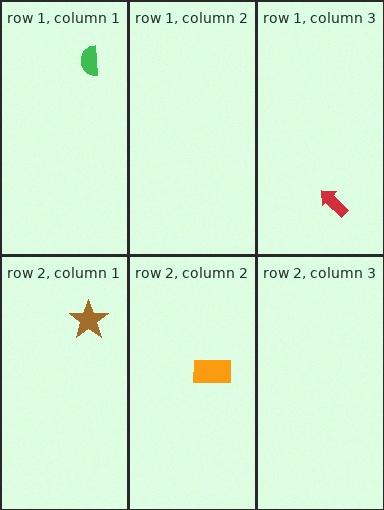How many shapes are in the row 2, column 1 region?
1.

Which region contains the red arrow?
The row 1, column 3 region.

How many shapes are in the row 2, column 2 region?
1.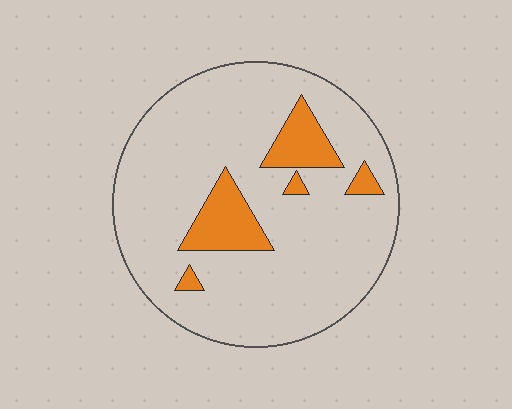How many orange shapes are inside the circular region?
5.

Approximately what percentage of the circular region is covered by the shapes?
Approximately 15%.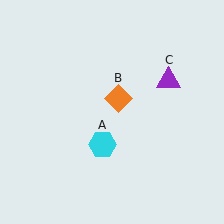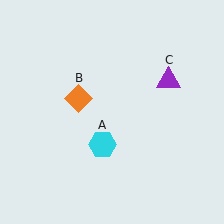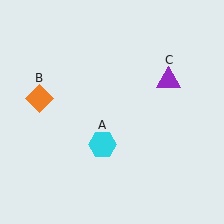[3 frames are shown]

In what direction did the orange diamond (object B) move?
The orange diamond (object B) moved left.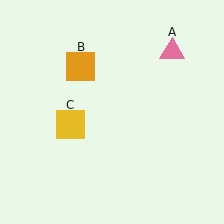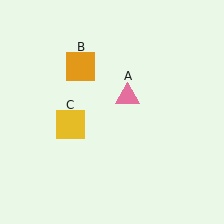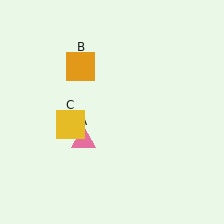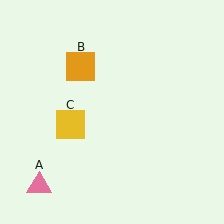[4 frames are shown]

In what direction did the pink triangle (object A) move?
The pink triangle (object A) moved down and to the left.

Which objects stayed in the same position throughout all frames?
Orange square (object B) and yellow square (object C) remained stationary.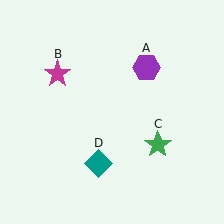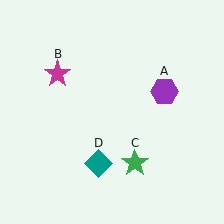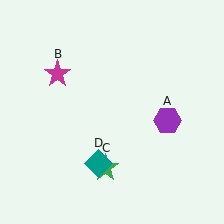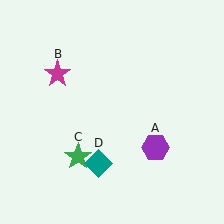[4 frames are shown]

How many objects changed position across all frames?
2 objects changed position: purple hexagon (object A), green star (object C).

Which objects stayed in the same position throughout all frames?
Magenta star (object B) and teal diamond (object D) remained stationary.